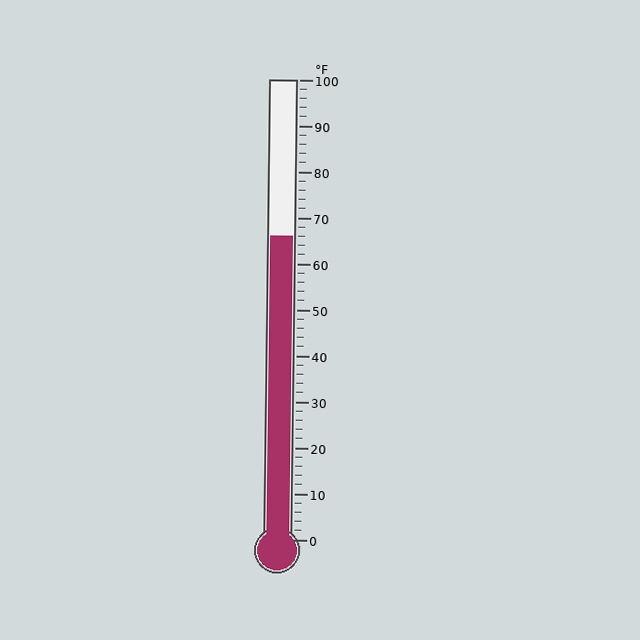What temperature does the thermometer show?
The thermometer shows approximately 66°F.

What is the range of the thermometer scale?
The thermometer scale ranges from 0°F to 100°F.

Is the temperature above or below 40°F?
The temperature is above 40°F.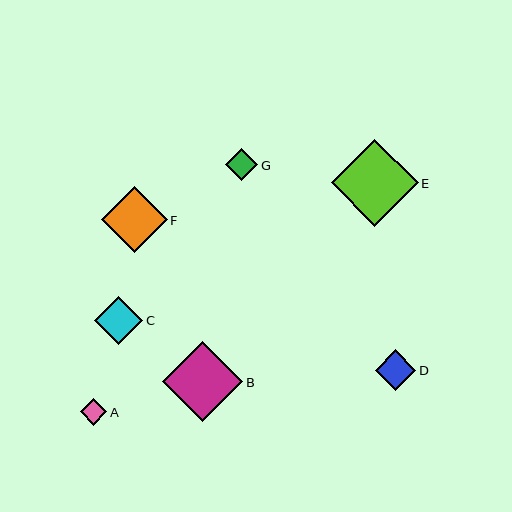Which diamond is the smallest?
Diamond A is the smallest with a size of approximately 26 pixels.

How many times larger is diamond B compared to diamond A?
Diamond B is approximately 3.0 times the size of diamond A.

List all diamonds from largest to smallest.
From largest to smallest: E, B, F, C, D, G, A.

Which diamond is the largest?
Diamond E is the largest with a size of approximately 87 pixels.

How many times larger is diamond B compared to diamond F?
Diamond B is approximately 1.2 times the size of diamond F.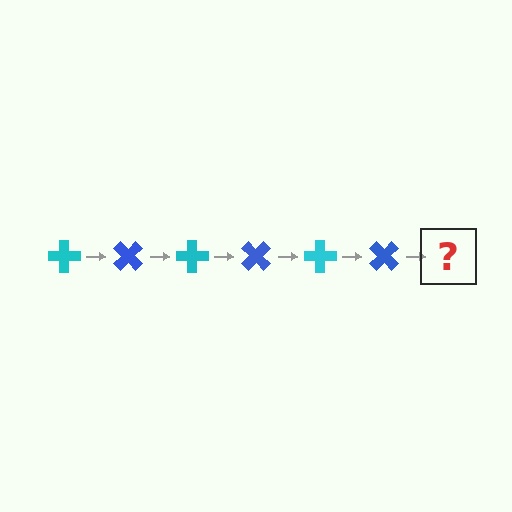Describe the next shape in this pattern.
It should be a cyan cross, rotated 270 degrees from the start.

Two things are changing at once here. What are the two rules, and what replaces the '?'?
The two rules are that it rotates 45 degrees each step and the color cycles through cyan and blue. The '?' should be a cyan cross, rotated 270 degrees from the start.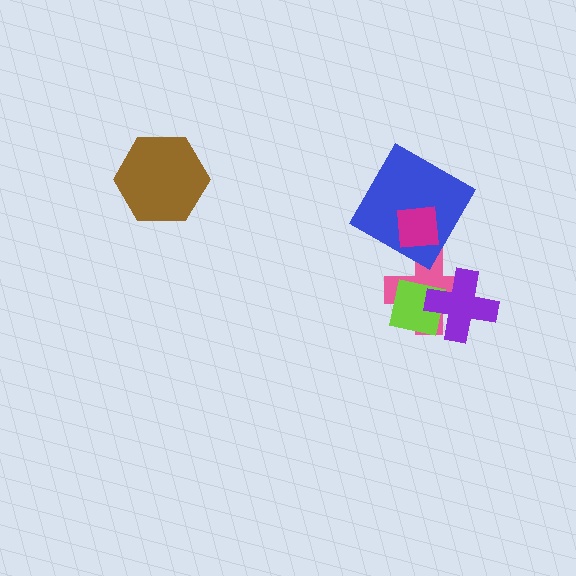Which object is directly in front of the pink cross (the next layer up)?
The lime square is directly in front of the pink cross.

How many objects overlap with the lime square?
2 objects overlap with the lime square.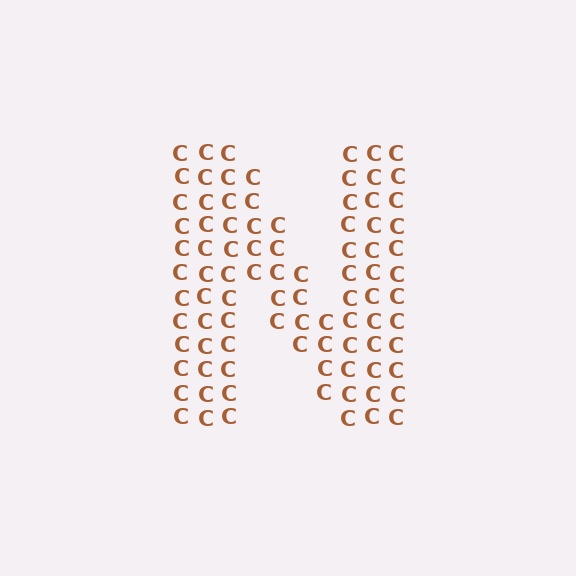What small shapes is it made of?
It is made of small letter C's.